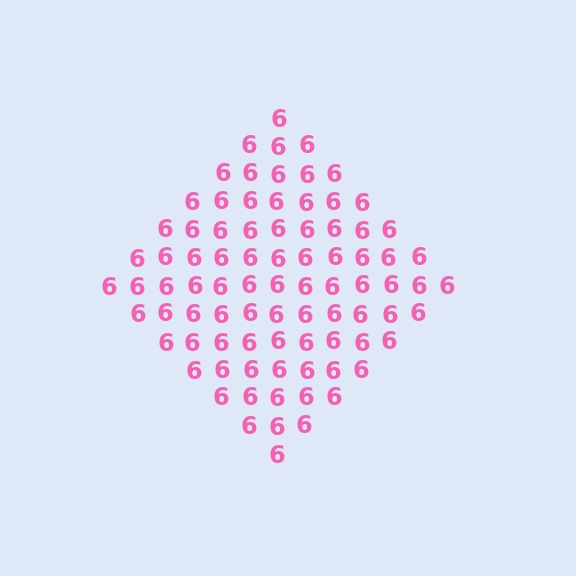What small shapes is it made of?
It is made of small digit 6's.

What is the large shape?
The large shape is a diamond.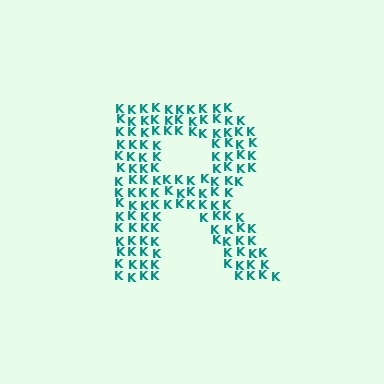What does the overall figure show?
The overall figure shows the letter R.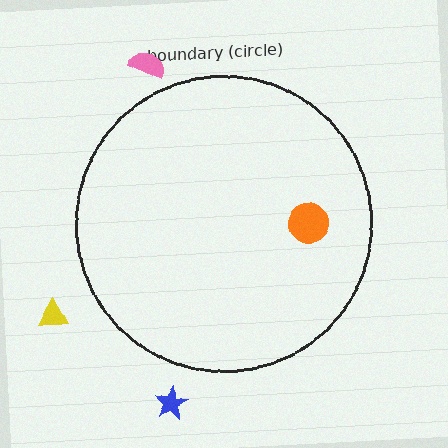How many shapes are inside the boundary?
1 inside, 3 outside.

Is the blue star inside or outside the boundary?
Outside.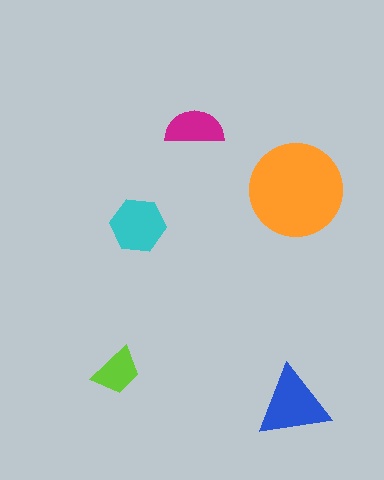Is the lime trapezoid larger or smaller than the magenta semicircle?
Smaller.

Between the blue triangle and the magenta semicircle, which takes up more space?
The blue triangle.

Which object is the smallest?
The lime trapezoid.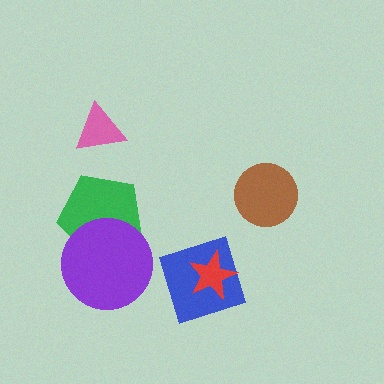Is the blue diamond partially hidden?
Yes, it is partially covered by another shape.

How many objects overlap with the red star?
1 object overlaps with the red star.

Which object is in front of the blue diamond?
The red star is in front of the blue diamond.